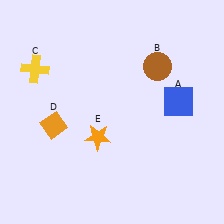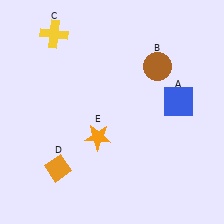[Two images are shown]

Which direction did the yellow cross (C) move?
The yellow cross (C) moved up.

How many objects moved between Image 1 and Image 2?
2 objects moved between the two images.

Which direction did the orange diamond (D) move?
The orange diamond (D) moved down.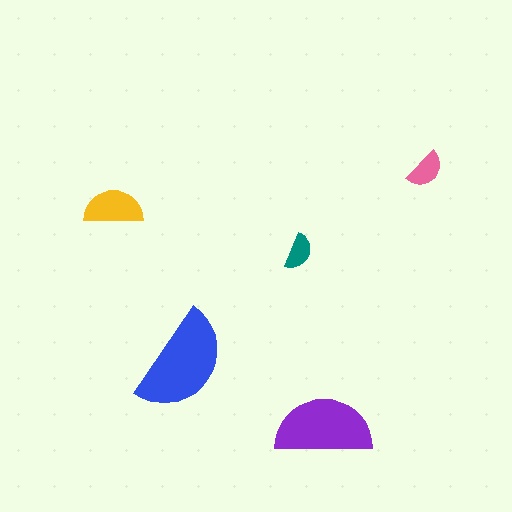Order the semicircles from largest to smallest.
the blue one, the purple one, the yellow one, the pink one, the teal one.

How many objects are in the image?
There are 5 objects in the image.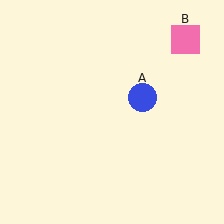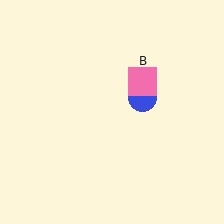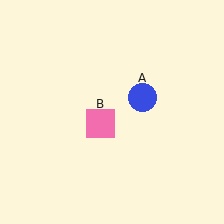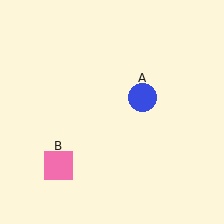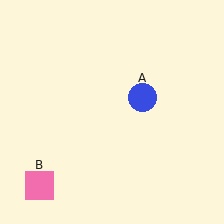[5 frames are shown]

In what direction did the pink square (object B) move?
The pink square (object B) moved down and to the left.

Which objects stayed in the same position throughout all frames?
Blue circle (object A) remained stationary.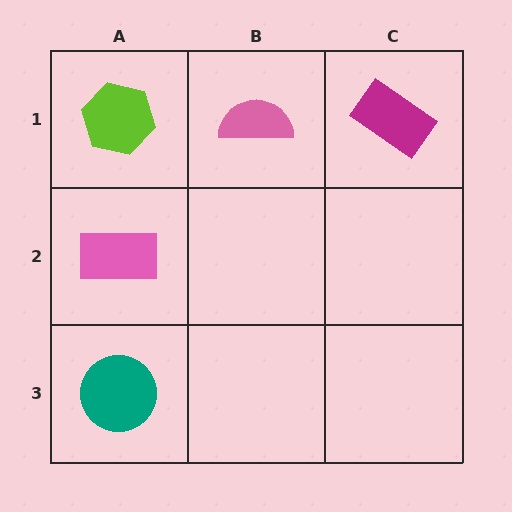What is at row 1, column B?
A pink semicircle.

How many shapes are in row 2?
1 shape.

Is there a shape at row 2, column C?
No, that cell is empty.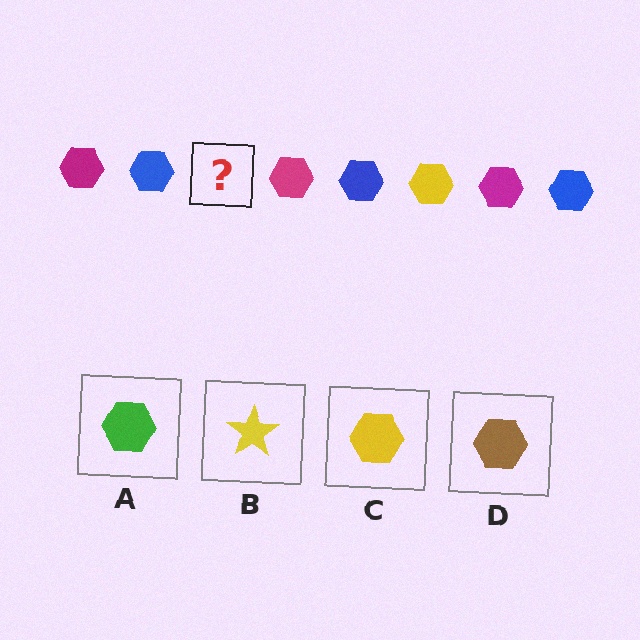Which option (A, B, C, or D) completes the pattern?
C.